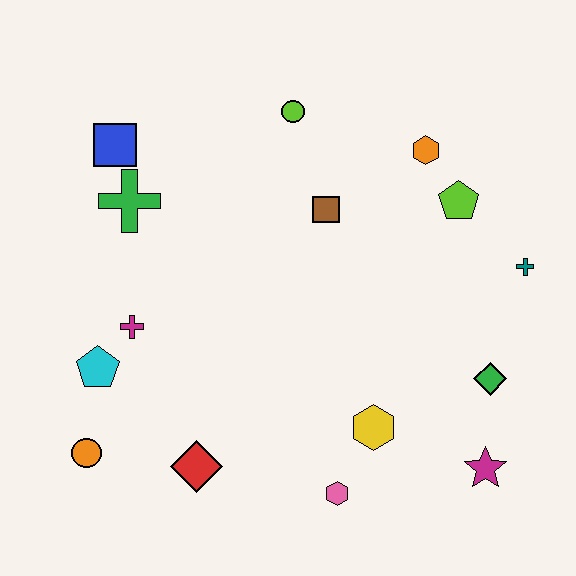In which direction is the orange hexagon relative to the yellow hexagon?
The orange hexagon is above the yellow hexagon.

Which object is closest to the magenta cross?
The cyan pentagon is closest to the magenta cross.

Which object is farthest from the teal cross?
The orange circle is farthest from the teal cross.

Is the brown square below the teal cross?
No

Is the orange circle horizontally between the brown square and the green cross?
No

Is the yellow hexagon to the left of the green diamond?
Yes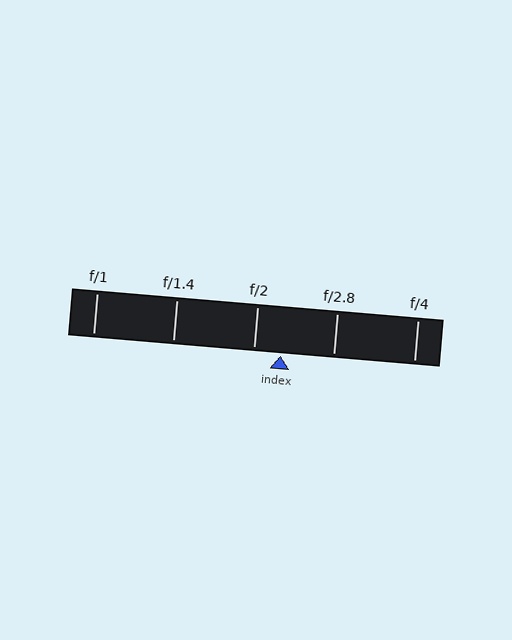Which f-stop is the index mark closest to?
The index mark is closest to f/2.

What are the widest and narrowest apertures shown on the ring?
The widest aperture shown is f/1 and the narrowest is f/4.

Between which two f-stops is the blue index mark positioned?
The index mark is between f/2 and f/2.8.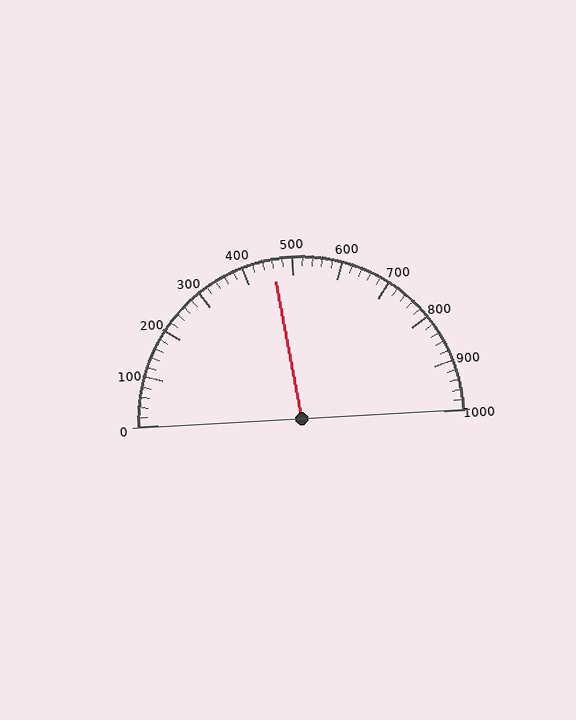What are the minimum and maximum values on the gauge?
The gauge ranges from 0 to 1000.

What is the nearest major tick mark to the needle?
The nearest major tick mark is 500.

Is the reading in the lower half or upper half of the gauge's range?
The reading is in the lower half of the range (0 to 1000).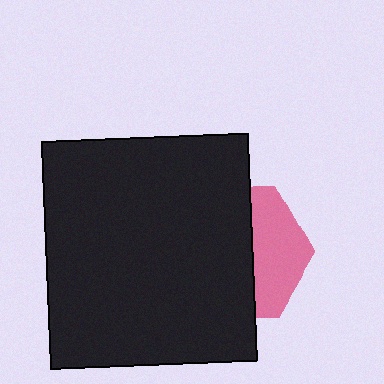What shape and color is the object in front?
The object in front is a black rectangle.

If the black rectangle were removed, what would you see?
You would see the complete pink hexagon.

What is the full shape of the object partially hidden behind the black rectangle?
The partially hidden object is a pink hexagon.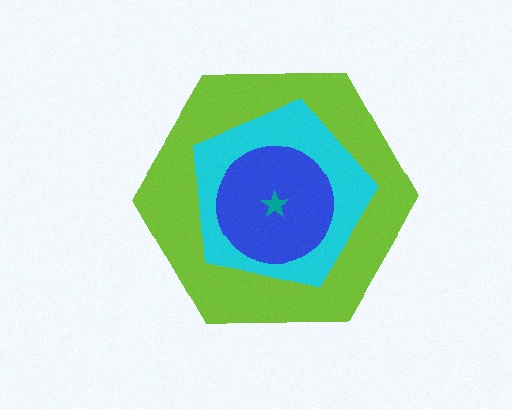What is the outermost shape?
The lime hexagon.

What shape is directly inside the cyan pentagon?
The blue circle.